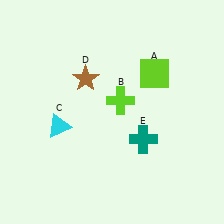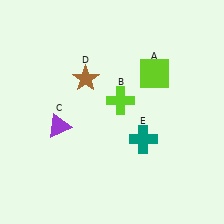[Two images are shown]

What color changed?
The triangle (C) changed from cyan in Image 1 to purple in Image 2.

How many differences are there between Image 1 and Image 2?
There is 1 difference between the two images.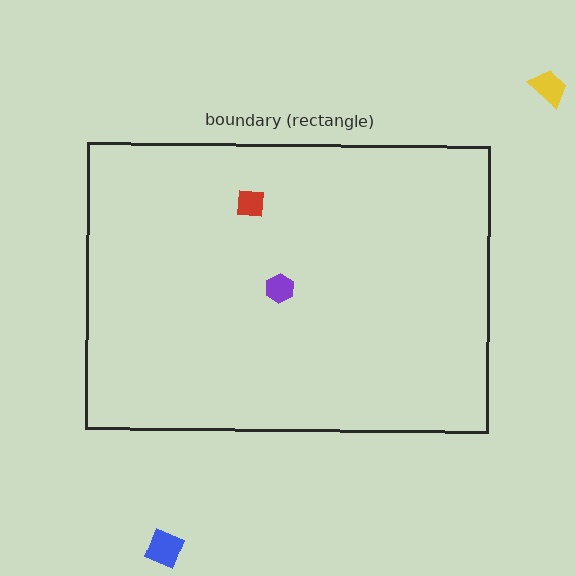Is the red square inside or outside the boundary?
Inside.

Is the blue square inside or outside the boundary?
Outside.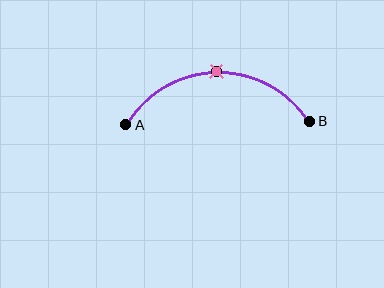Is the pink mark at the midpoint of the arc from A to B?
Yes. The pink mark lies on the arc at equal arc-length from both A and B — it is the arc midpoint.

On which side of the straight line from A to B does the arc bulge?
The arc bulges above the straight line connecting A and B.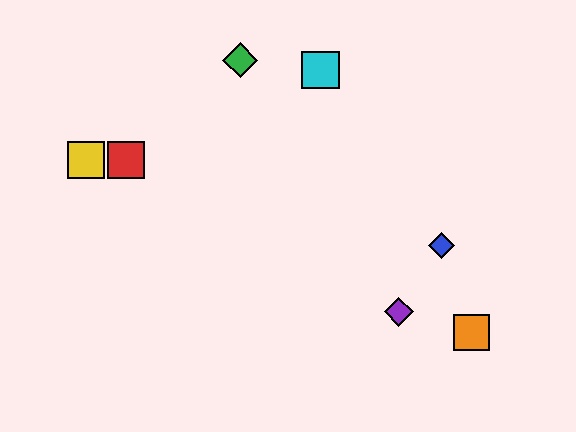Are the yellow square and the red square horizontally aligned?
Yes, both are at y≈160.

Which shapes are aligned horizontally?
The red square, the yellow square are aligned horizontally.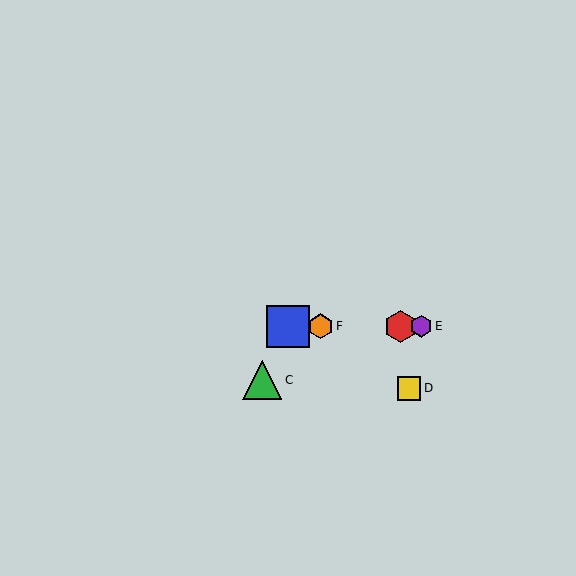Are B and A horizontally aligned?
Yes, both are at y≈326.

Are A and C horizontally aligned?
No, A is at y≈326 and C is at y≈380.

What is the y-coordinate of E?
Object E is at y≈326.